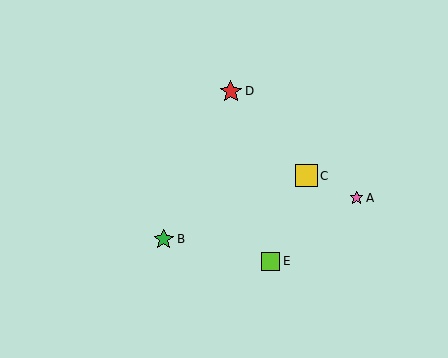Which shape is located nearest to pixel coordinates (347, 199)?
The pink star (labeled A) at (357, 198) is nearest to that location.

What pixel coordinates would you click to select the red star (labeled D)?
Click at (231, 91) to select the red star D.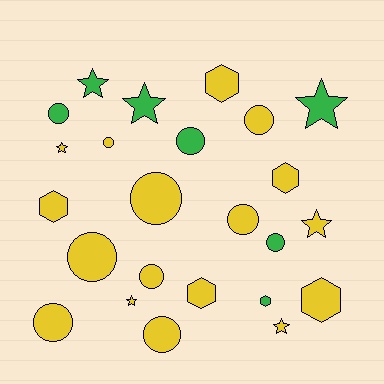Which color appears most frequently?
Yellow, with 17 objects.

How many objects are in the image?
There are 24 objects.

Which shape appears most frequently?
Circle, with 11 objects.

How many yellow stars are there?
There are 4 yellow stars.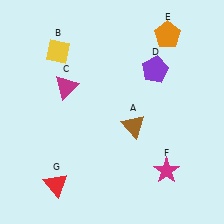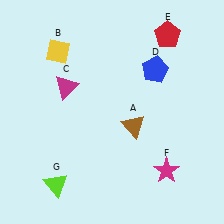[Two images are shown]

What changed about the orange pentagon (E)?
In Image 1, E is orange. In Image 2, it changed to red.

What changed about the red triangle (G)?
In Image 1, G is red. In Image 2, it changed to lime.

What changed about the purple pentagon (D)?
In Image 1, D is purple. In Image 2, it changed to blue.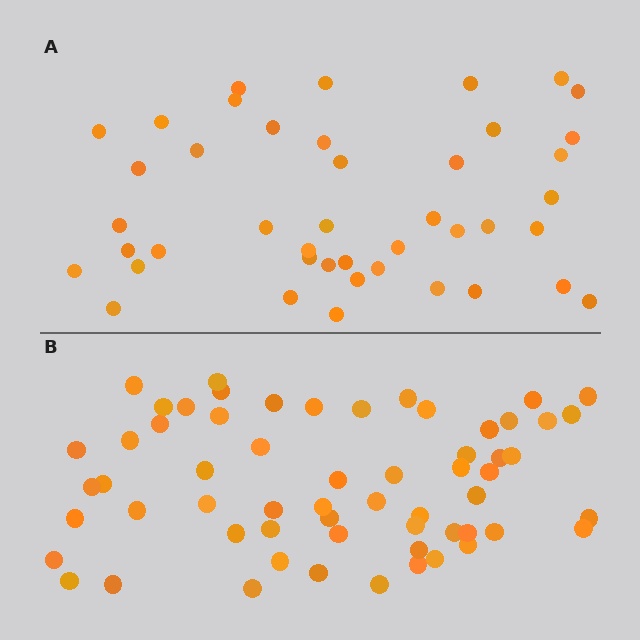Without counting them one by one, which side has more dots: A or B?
Region B (the bottom region) has more dots.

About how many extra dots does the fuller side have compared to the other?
Region B has approximately 15 more dots than region A.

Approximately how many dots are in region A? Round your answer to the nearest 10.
About 40 dots. (The exact count is 43, which rounds to 40.)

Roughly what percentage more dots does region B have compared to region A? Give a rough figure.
About 40% more.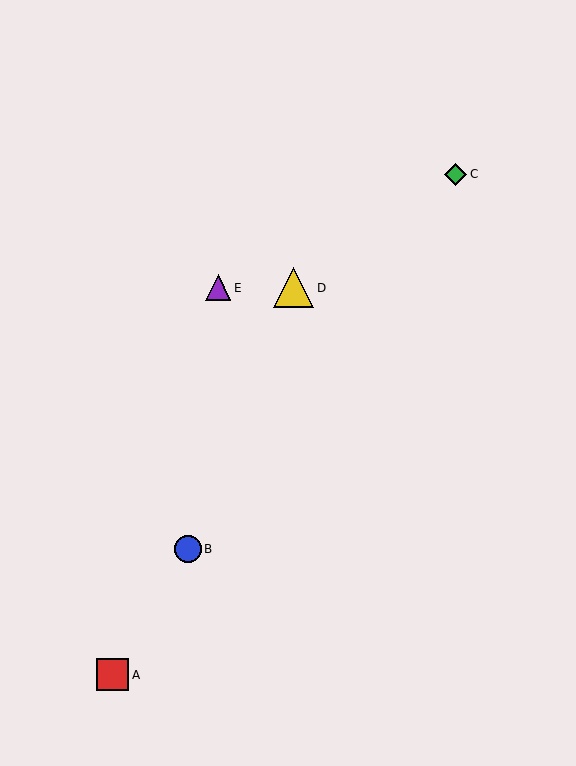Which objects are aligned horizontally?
Objects D, E are aligned horizontally.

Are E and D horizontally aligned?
Yes, both are at y≈288.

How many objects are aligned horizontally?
2 objects (D, E) are aligned horizontally.